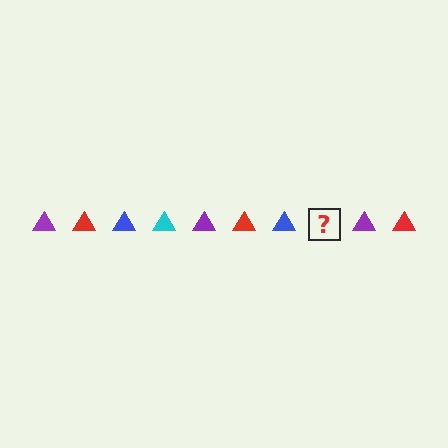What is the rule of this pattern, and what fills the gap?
The rule is that the pattern cycles through purple, red, blue, cyan triangles. The gap should be filled with a cyan triangle.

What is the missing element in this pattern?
The missing element is a cyan triangle.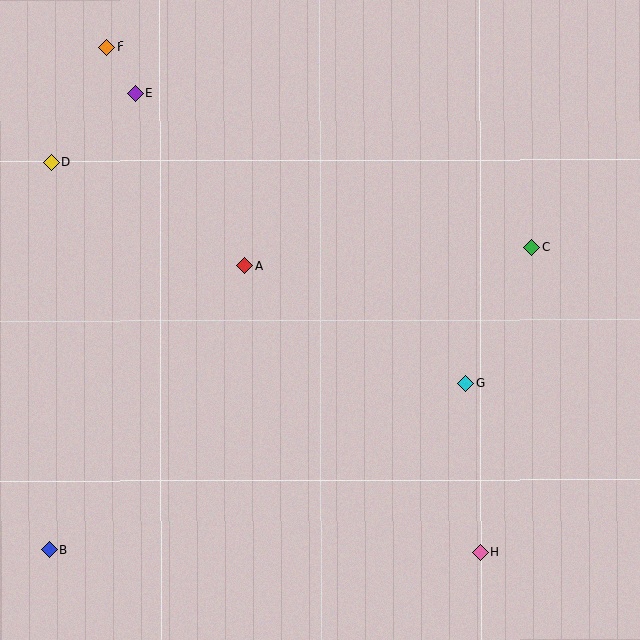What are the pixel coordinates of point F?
Point F is at (107, 47).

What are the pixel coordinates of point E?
Point E is at (136, 94).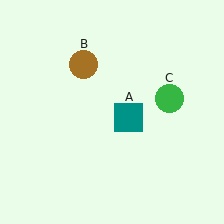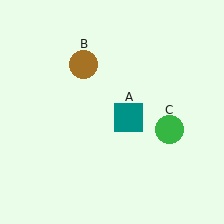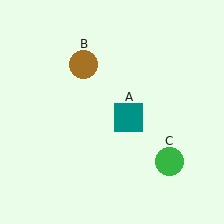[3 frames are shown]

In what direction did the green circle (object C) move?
The green circle (object C) moved down.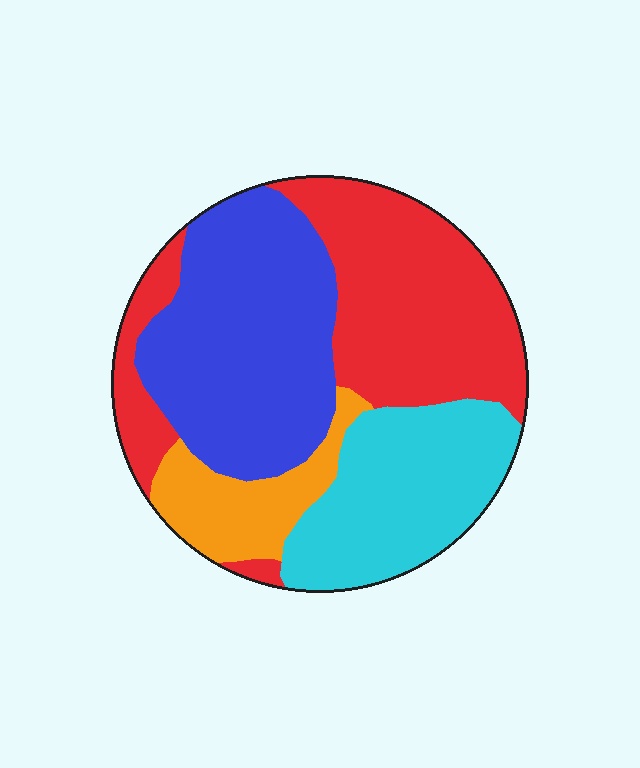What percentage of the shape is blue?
Blue covers roughly 30% of the shape.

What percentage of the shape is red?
Red takes up about one third (1/3) of the shape.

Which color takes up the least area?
Orange, at roughly 10%.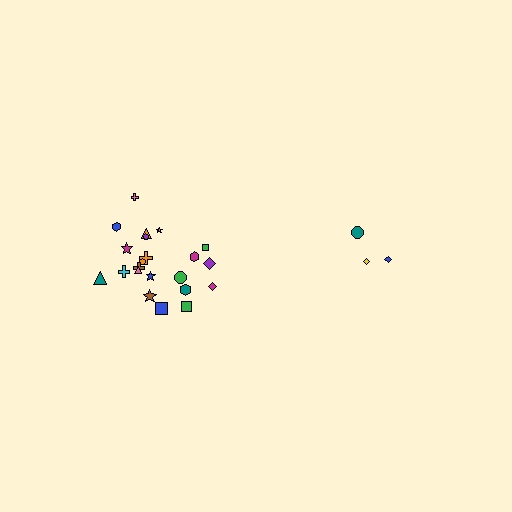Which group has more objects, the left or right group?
The left group.